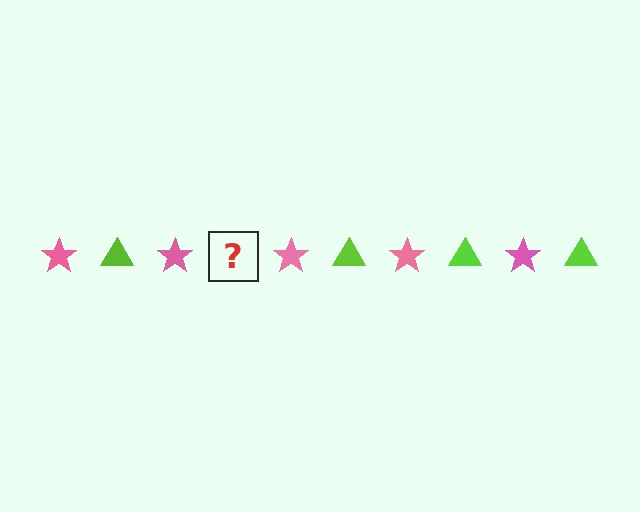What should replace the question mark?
The question mark should be replaced with a lime triangle.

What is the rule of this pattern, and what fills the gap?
The rule is that the pattern alternates between pink star and lime triangle. The gap should be filled with a lime triangle.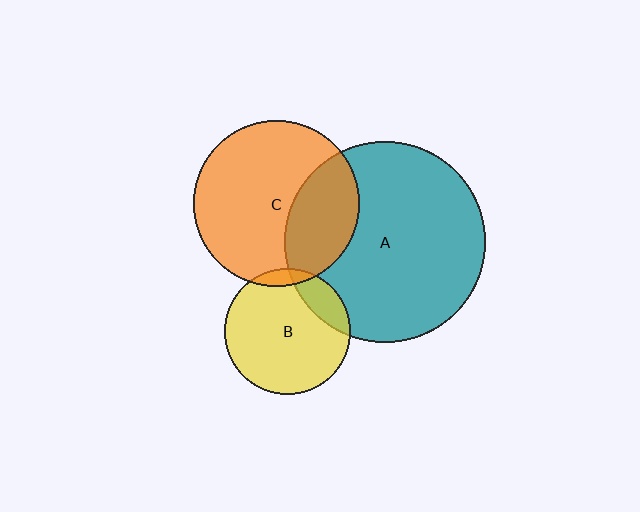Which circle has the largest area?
Circle A (teal).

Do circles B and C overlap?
Yes.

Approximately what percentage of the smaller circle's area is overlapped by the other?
Approximately 5%.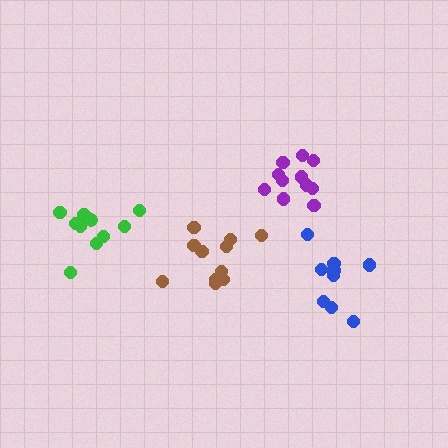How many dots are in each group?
Group 1: 11 dots, Group 2: 10 dots, Group 3: 9 dots, Group 4: 11 dots (41 total).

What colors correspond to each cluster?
The clusters are colored: brown, green, blue, purple.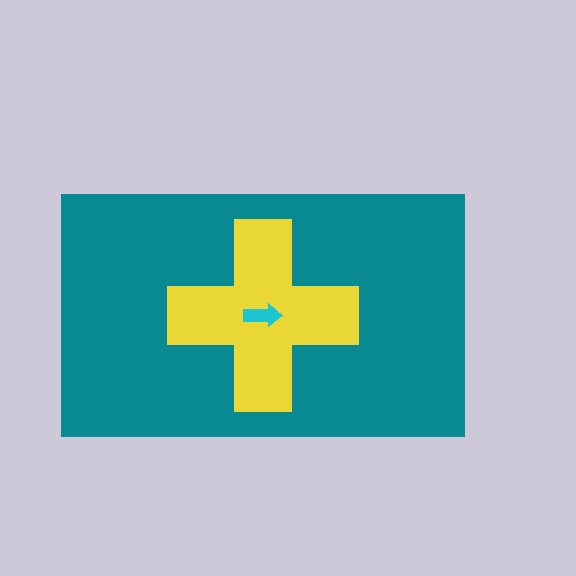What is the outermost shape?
The teal rectangle.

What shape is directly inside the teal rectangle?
The yellow cross.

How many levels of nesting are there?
3.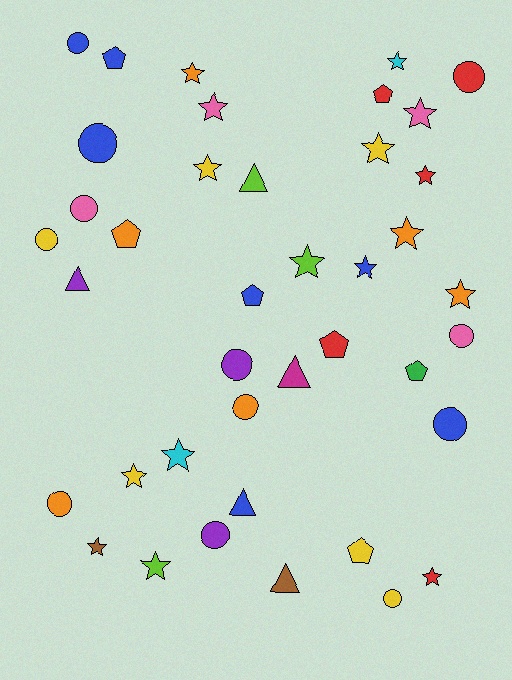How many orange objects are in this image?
There are 6 orange objects.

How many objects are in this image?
There are 40 objects.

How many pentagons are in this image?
There are 7 pentagons.